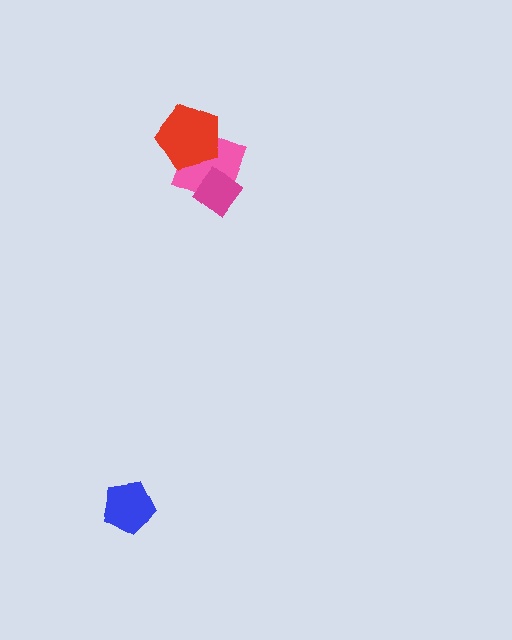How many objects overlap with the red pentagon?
1 object overlaps with the red pentagon.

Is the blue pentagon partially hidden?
No, no other shape covers it.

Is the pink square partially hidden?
Yes, it is partially covered by another shape.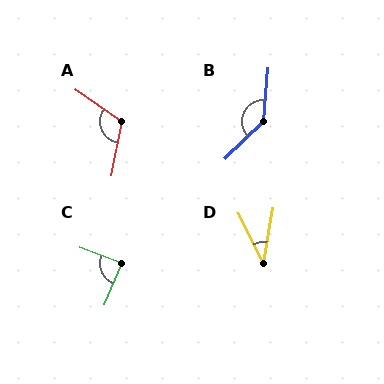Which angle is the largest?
B, at approximately 139 degrees.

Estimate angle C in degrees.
Approximately 88 degrees.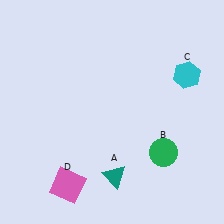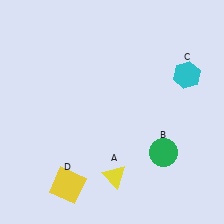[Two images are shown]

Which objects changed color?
A changed from teal to yellow. D changed from pink to yellow.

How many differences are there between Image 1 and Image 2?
There are 2 differences between the two images.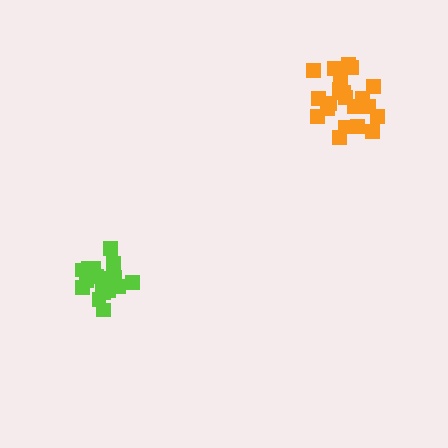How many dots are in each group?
Group 1: 19 dots, Group 2: 21 dots (40 total).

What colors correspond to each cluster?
The clusters are colored: lime, orange.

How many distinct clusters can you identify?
There are 2 distinct clusters.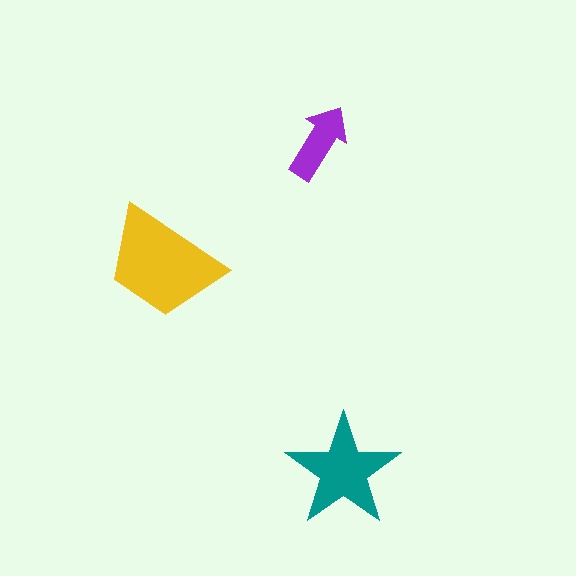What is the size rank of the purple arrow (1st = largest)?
3rd.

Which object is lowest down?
The teal star is bottommost.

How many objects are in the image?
There are 3 objects in the image.